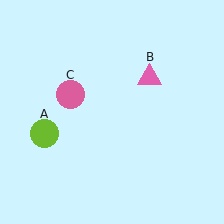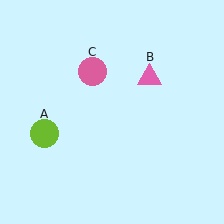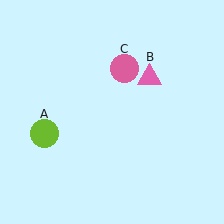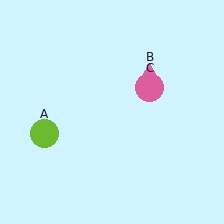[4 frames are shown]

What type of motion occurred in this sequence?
The pink circle (object C) rotated clockwise around the center of the scene.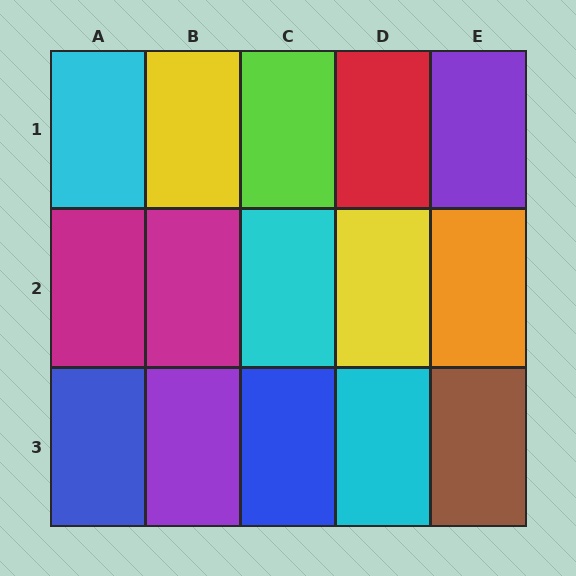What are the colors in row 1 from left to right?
Cyan, yellow, lime, red, purple.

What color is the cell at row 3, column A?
Blue.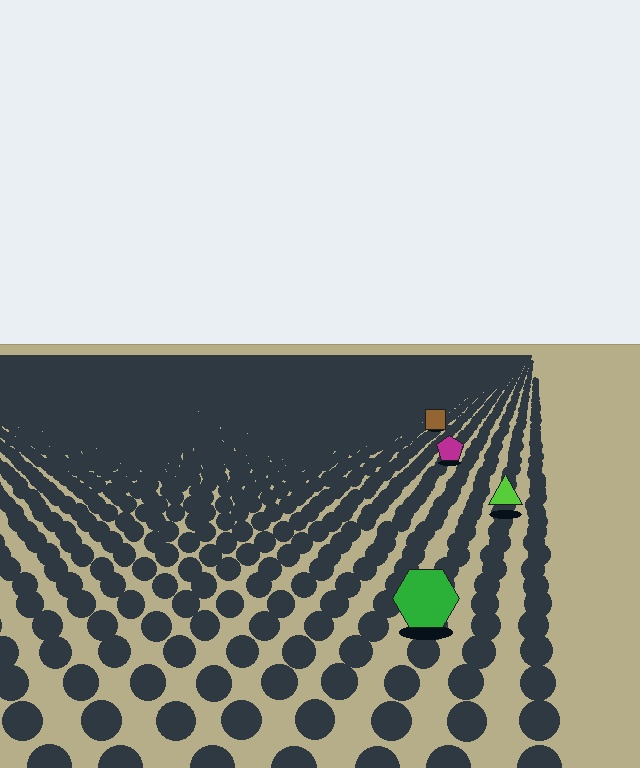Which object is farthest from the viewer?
The brown square is farthest from the viewer. It appears smaller and the ground texture around it is denser.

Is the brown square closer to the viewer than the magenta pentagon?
No. The magenta pentagon is closer — you can tell from the texture gradient: the ground texture is coarser near it.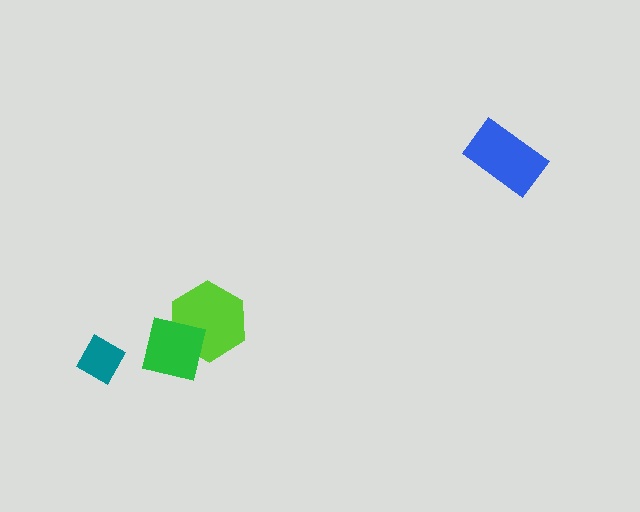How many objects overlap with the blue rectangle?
0 objects overlap with the blue rectangle.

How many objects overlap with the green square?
1 object overlaps with the green square.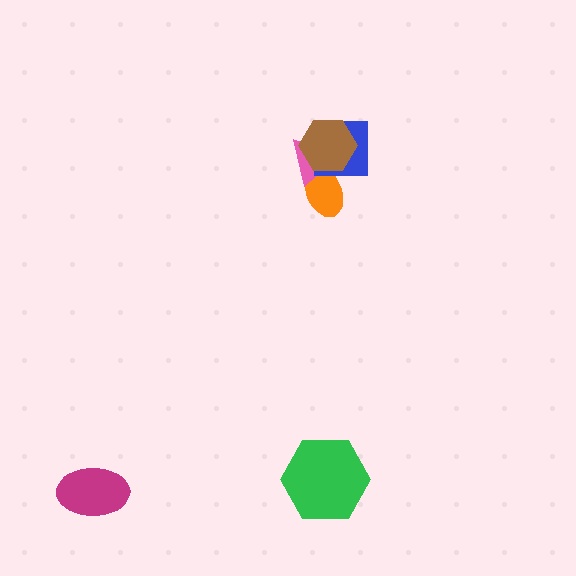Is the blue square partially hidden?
Yes, it is partially covered by another shape.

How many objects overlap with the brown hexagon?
3 objects overlap with the brown hexagon.